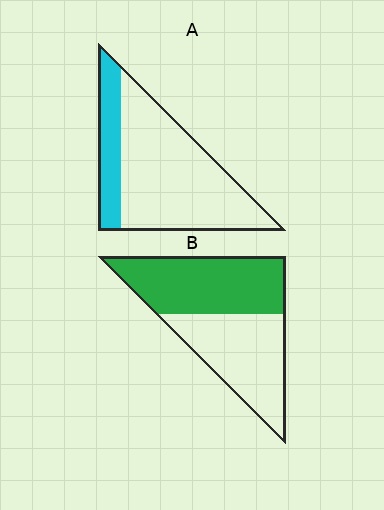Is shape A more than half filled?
No.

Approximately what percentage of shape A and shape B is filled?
A is approximately 25% and B is approximately 50%.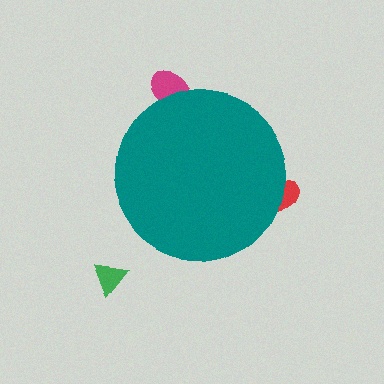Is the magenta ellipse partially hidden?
Yes, the magenta ellipse is partially hidden behind the teal circle.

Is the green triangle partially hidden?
No, the green triangle is fully visible.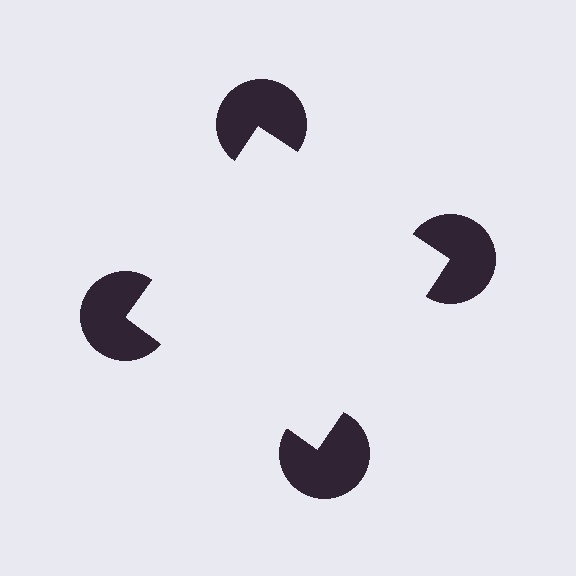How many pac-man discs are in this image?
There are 4 — one at each vertex of the illusory square.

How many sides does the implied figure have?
4 sides.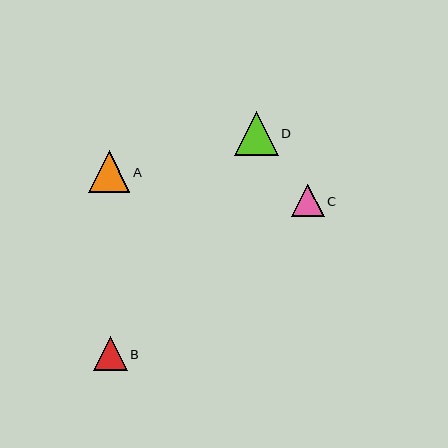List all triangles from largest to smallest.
From largest to smallest: D, A, B, C.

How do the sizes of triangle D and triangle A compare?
Triangle D and triangle A are approximately the same size.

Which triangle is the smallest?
Triangle C is the smallest with a size of approximately 32 pixels.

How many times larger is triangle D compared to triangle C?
Triangle D is approximately 1.4 times the size of triangle C.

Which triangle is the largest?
Triangle D is the largest with a size of approximately 43 pixels.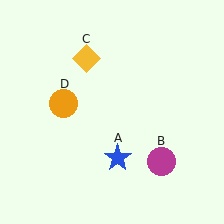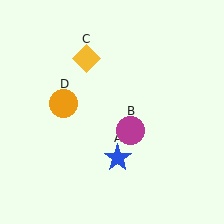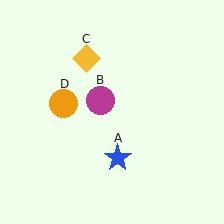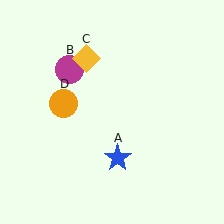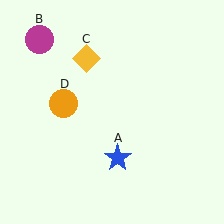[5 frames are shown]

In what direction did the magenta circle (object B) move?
The magenta circle (object B) moved up and to the left.